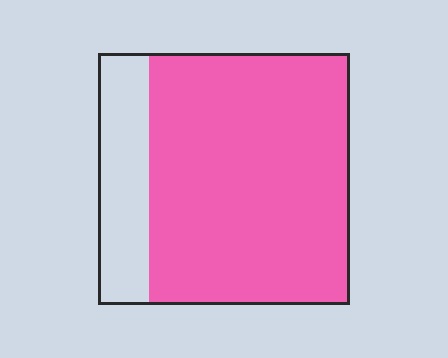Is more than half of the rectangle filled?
Yes.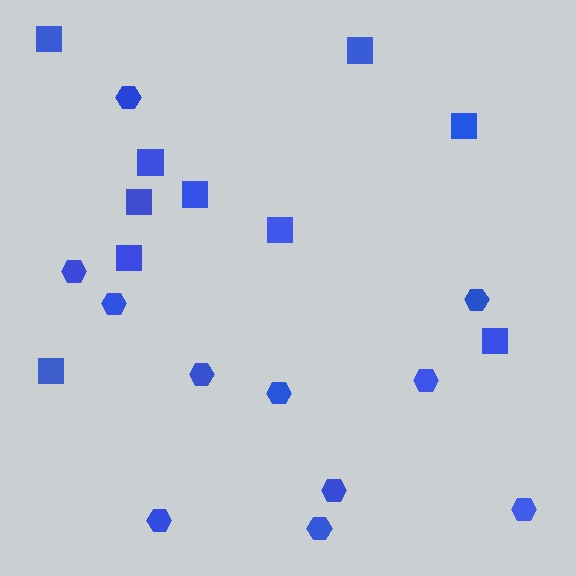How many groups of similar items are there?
There are 2 groups: one group of hexagons (11) and one group of squares (10).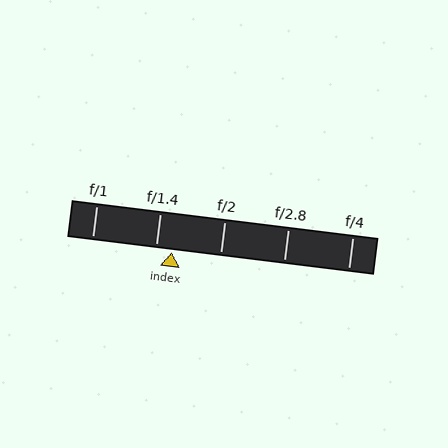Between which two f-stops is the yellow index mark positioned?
The index mark is between f/1.4 and f/2.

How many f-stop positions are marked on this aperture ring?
There are 5 f-stop positions marked.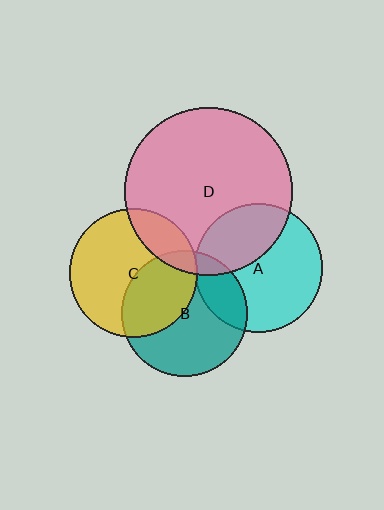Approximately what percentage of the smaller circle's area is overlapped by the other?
Approximately 35%.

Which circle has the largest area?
Circle D (pink).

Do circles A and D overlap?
Yes.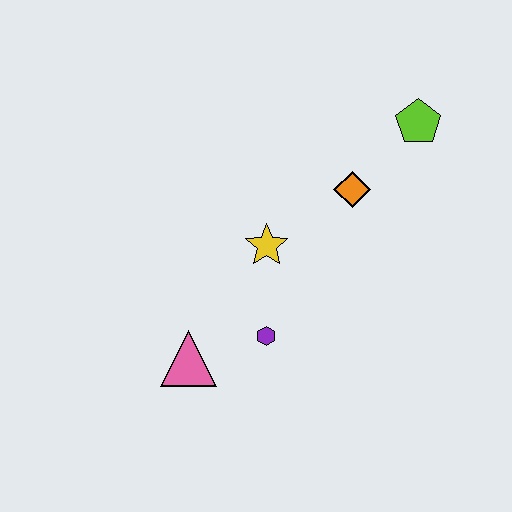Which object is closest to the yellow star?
The purple hexagon is closest to the yellow star.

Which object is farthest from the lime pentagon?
The pink triangle is farthest from the lime pentagon.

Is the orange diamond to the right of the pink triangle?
Yes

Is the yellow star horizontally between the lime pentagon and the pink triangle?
Yes